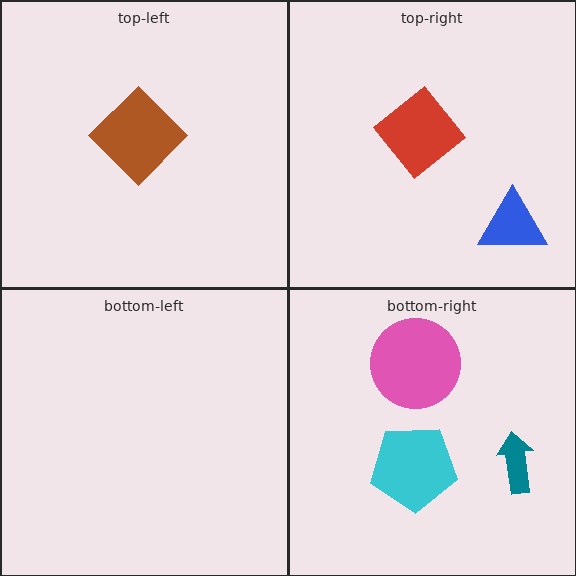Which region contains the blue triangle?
The top-right region.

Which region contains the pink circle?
The bottom-right region.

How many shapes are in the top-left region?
1.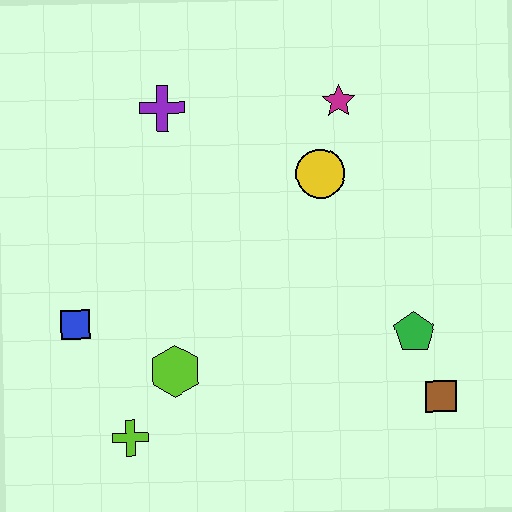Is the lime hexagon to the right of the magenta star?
No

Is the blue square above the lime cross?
Yes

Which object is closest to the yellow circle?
The magenta star is closest to the yellow circle.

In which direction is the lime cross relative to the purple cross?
The lime cross is below the purple cross.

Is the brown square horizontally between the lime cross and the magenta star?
No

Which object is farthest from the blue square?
The brown square is farthest from the blue square.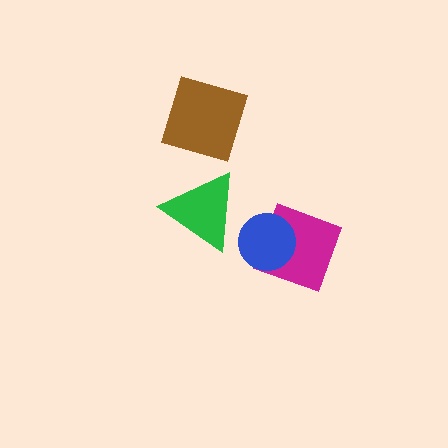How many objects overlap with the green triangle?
0 objects overlap with the green triangle.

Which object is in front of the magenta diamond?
The blue circle is in front of the magenta diamond.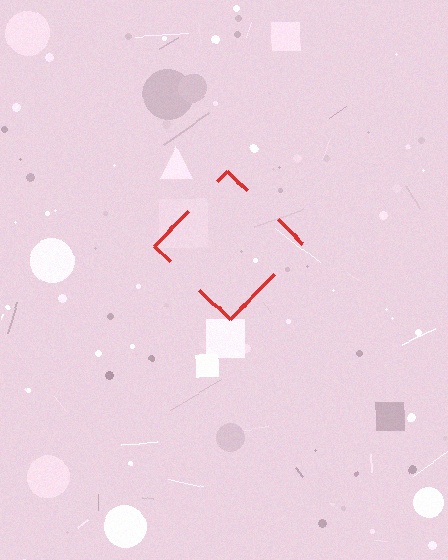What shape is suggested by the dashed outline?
The dashed outline suggests a diamond.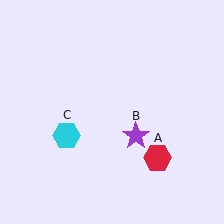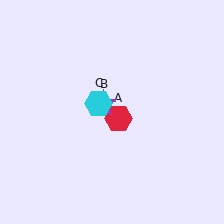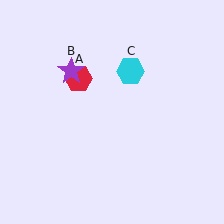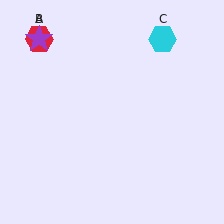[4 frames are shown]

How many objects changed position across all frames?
3 objects changed position: red hexagon (object A), purple star (object B), cyan hexagon (object C).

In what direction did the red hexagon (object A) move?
The red hexagon (object A) moved up and to the left.